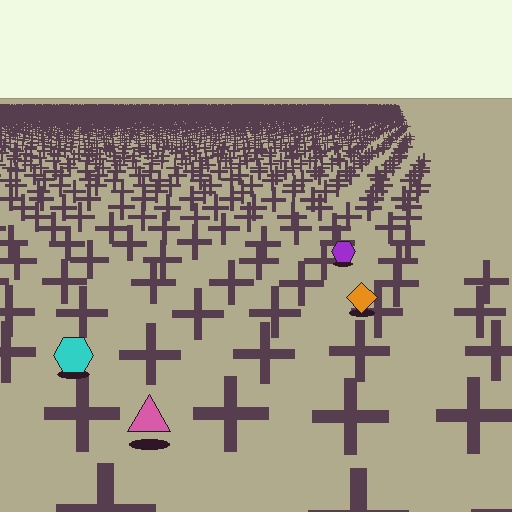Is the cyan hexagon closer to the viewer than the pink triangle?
No. The pink triangle is closer — you can tell from the texture gradient: the ground texture is coarser near it.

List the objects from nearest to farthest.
From nearest to farthest: the pink triangle, the cyan hexagon, the orange diamond, the purple hexagon.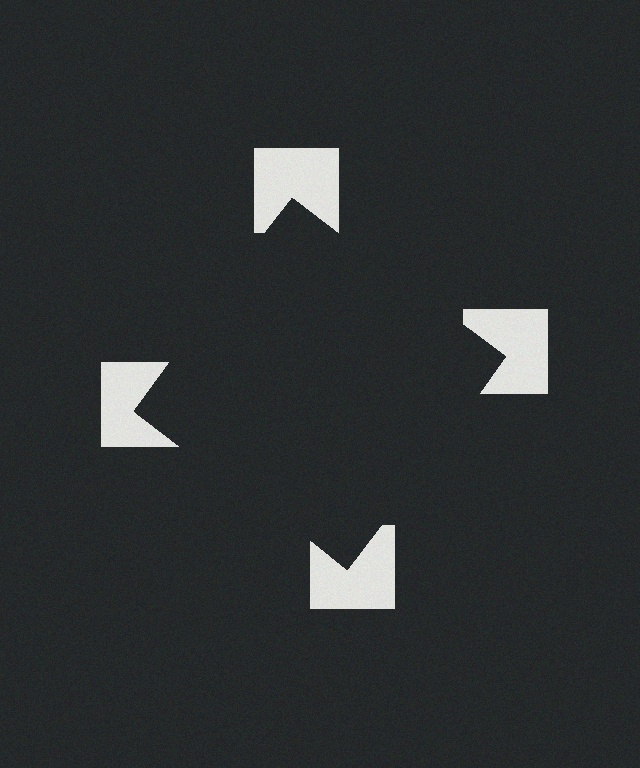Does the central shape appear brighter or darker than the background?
It typically appears slightly darker than the background, even though no actual brightness change is drawn.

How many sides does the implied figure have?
4 sides.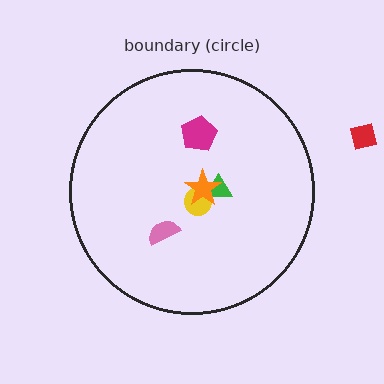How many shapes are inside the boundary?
5 inside, 1 outside.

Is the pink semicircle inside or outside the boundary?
Inside.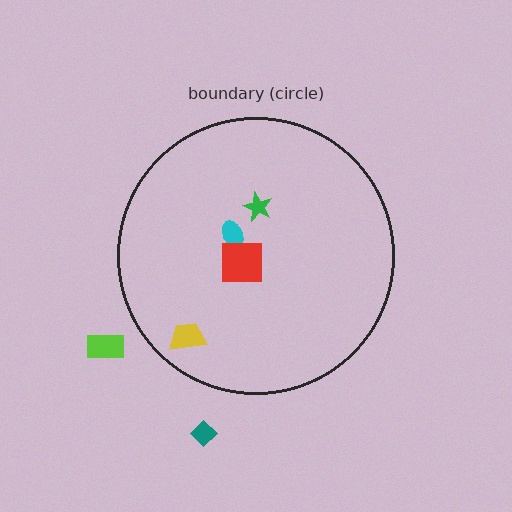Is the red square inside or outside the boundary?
Inside.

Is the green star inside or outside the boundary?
Inside.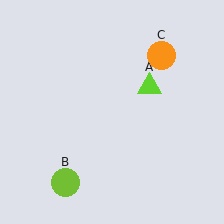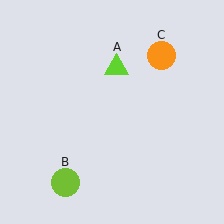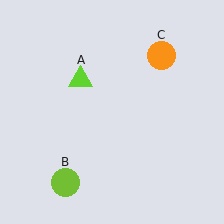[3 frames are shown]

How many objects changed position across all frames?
1 object changed position: lime triangle (object A).